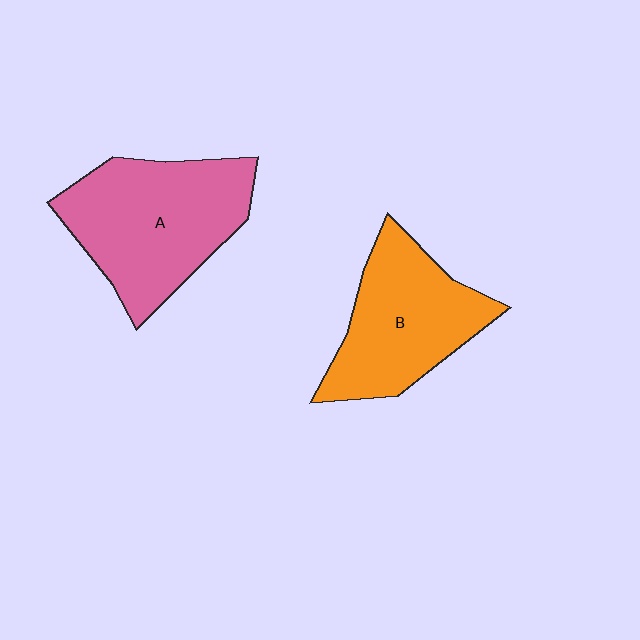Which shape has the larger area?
Shape A (pink).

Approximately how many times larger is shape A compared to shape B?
Approximately 1.2 times.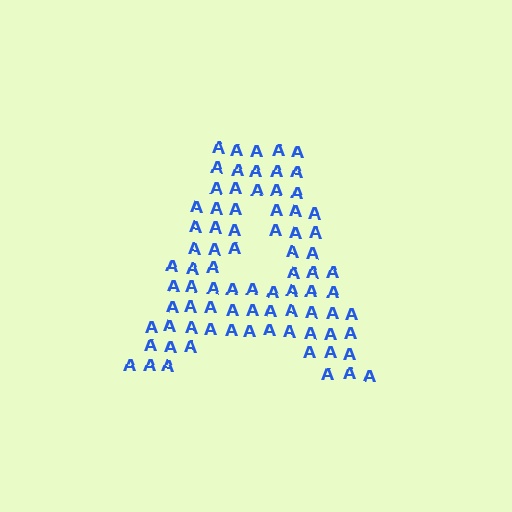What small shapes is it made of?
It is made of small letter A's.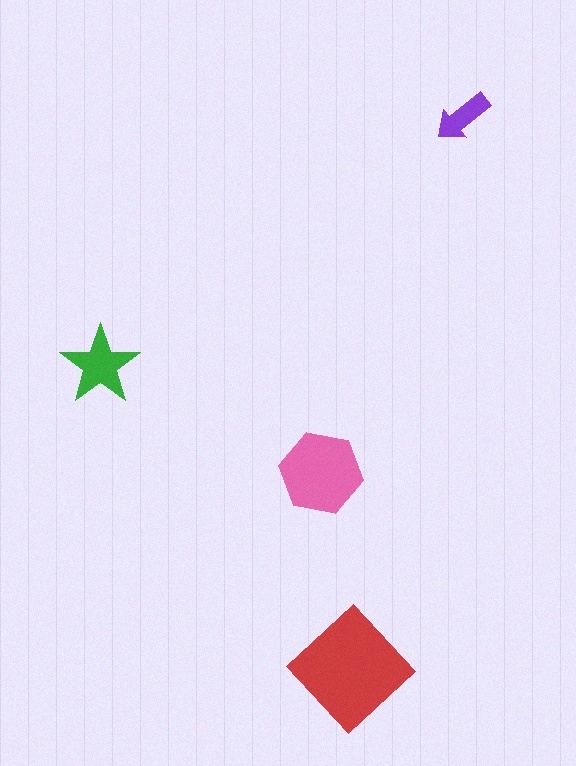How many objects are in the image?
There are 4 objects in the image.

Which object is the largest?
The red diamond.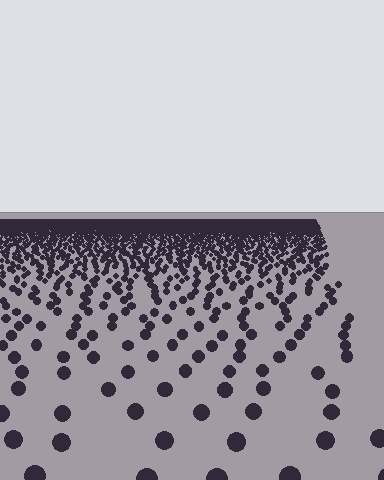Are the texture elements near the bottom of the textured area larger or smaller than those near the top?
Larger. Near the bottom, elements are closer to the viewer and appear at a bigger on-screen size.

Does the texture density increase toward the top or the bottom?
Density increases toward the top.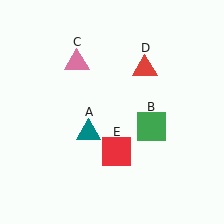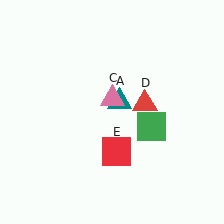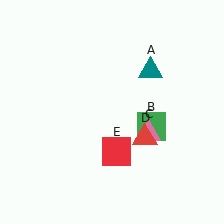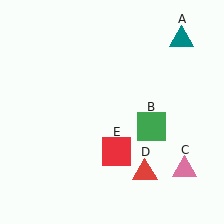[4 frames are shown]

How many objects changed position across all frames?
3 objects changed position: teal triangle (object A), pink triangle (object C), red triangle (object D).